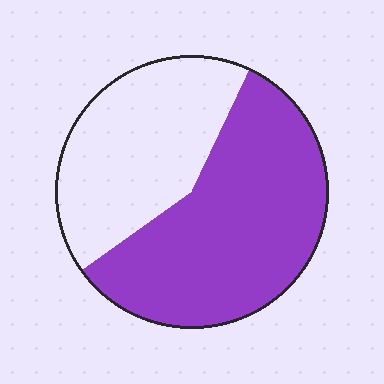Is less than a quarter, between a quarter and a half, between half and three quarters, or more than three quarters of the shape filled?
Between half and three quarters.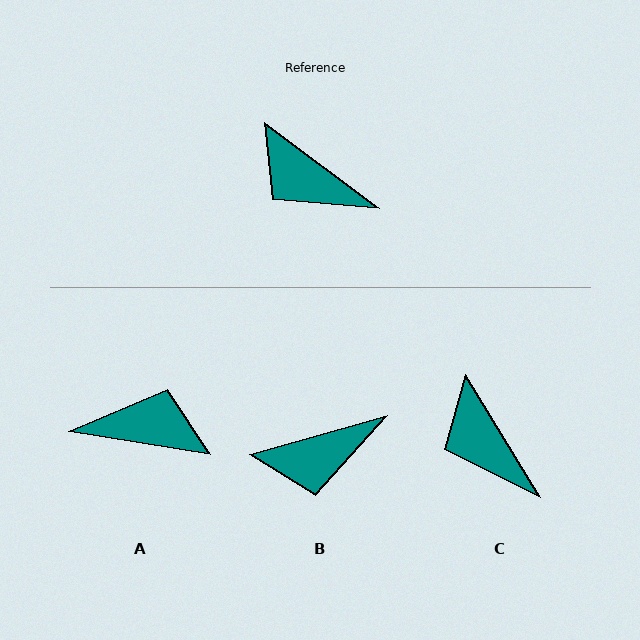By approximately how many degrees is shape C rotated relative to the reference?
Approximately 22 degrees clockwise.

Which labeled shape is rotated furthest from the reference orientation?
A, about 152 degrees away.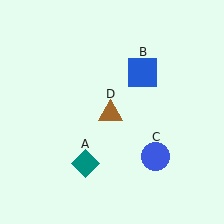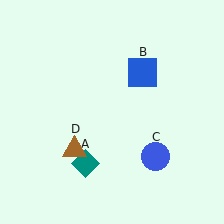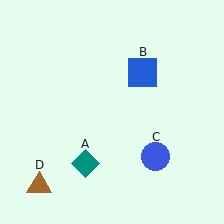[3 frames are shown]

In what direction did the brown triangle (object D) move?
The brown triangle (object D) moved down and to the left.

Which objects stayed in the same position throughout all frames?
Teal diamond (object A) and blue square (object B) and blue circle (object C) remained stationary.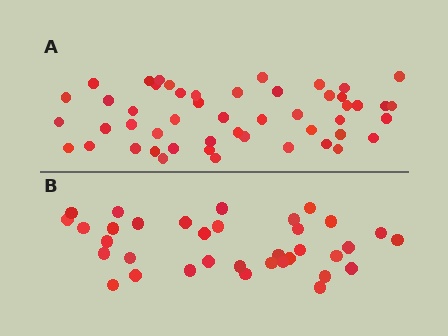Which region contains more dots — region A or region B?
Region A (the top region) has more dots.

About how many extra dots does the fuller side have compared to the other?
Region A has approximately 15 more dots than region B.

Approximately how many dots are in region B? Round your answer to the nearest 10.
About 40 dots. (The exact count is 35, which rounds to 40.)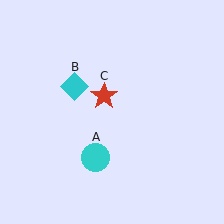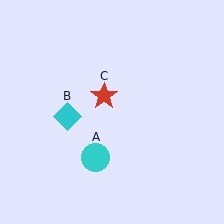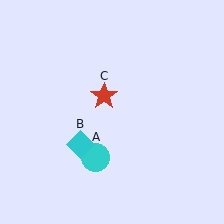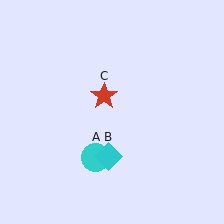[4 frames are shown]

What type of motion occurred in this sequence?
The cyan diamond (object B) rotated counterclockwise around the center of the scene.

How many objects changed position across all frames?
1 object changed position: cyan diamond (object B).